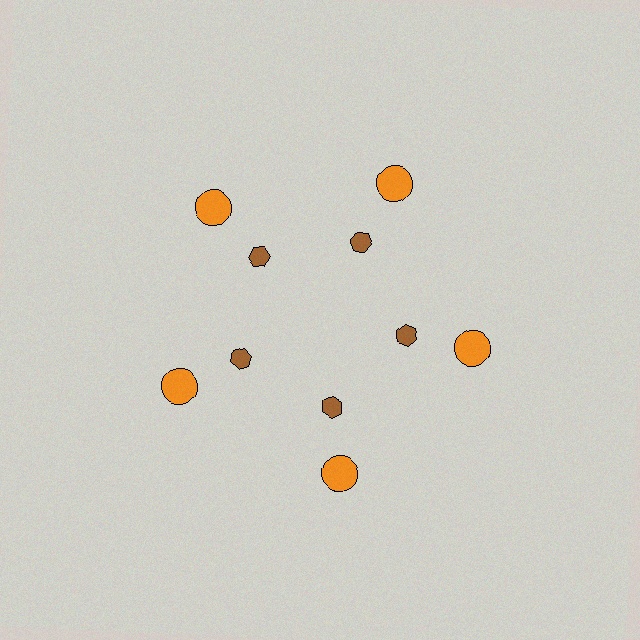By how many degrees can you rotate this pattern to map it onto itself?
The pattern maps onto itself every 72 degrees of rotation.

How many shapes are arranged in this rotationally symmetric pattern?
There are 10 shapes, arranged in 5 groups of 2.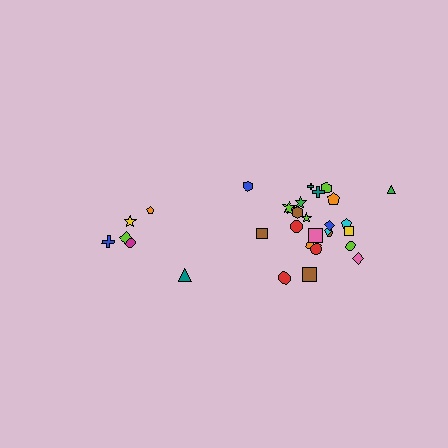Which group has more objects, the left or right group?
The right group.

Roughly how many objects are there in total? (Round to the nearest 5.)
Roughly 30 objects in total.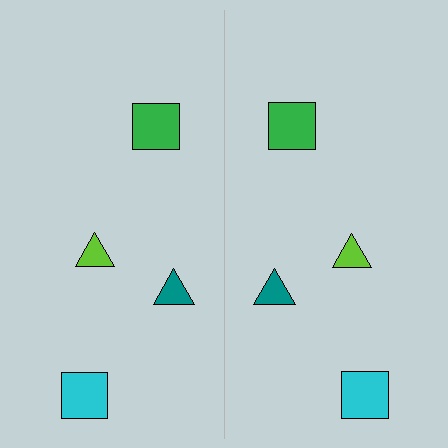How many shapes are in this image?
There are 8 shapes in this image.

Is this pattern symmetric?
Yes, this pattern has bilateral (reflection) symmetry.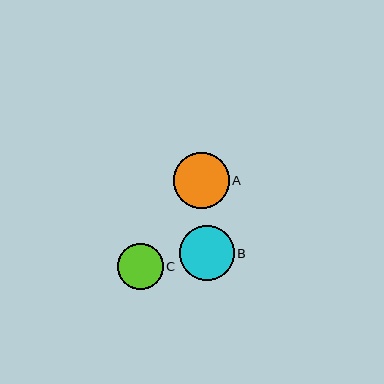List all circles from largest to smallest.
From largest to smallest: A, B, C.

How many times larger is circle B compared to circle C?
Circle B is approximately 1.2 times the size of circle C.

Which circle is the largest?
Circle A is the largest with a size of approximately 56 pixels.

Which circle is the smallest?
Circle C is the smallest with a size of approximately 46 pixels.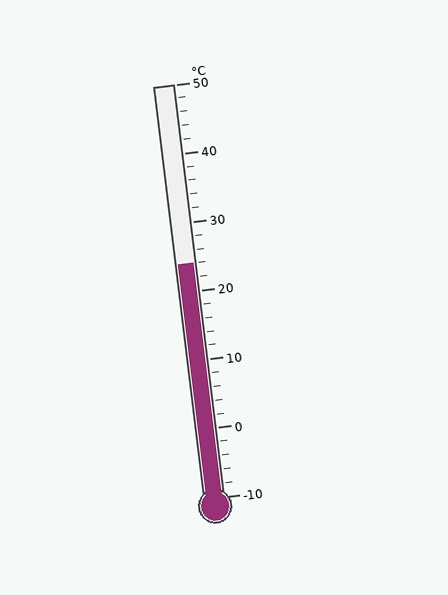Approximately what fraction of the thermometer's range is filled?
The thermometer is filled to approximately 55% of its range.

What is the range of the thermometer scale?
The thermometer scale ranges from -10°C to 50°C.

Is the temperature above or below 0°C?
The temperature is above 0°C.